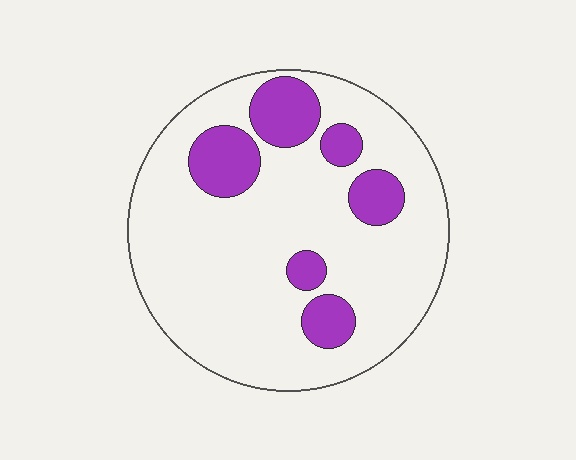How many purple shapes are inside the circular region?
6.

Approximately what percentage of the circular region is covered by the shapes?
Approximately 20%.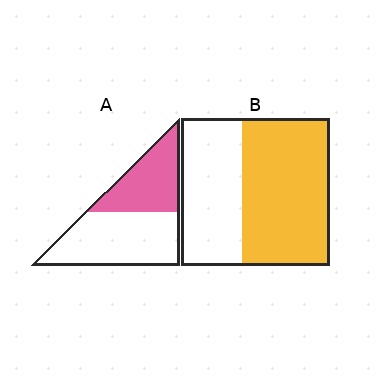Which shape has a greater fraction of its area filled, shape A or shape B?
Shape B.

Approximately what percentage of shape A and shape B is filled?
A is approximately 40% and B is approximately 60%.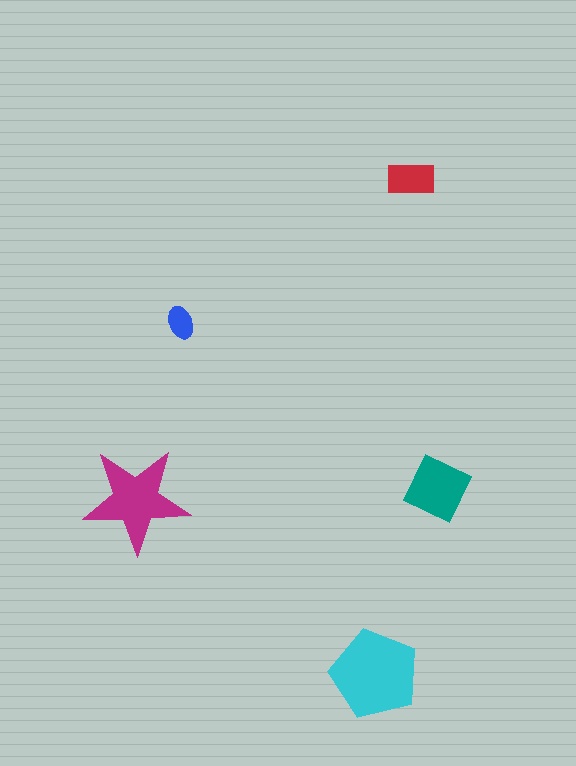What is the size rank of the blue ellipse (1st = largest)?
5th.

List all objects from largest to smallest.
The cyan pentagon, the magenta star, the teal square, the red rectangle, the blue ellipse.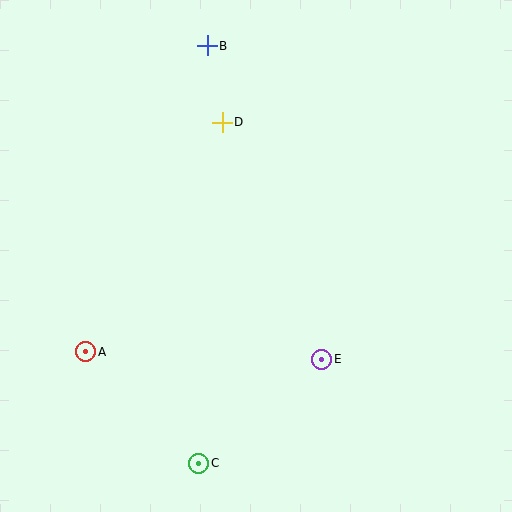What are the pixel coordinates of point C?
Point C is at (199, 463).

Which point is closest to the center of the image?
Point E at (322, 359) is closest to the center.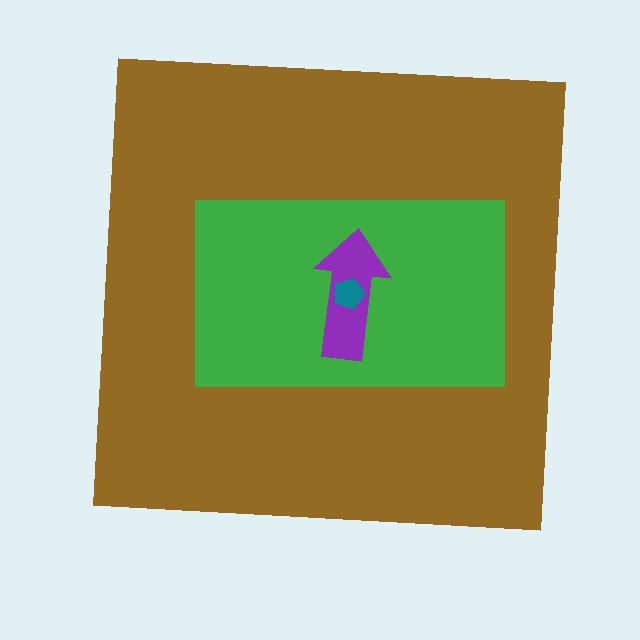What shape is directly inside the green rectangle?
The purple arrow.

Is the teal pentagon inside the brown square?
Yes.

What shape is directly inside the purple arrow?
The teal pentagon.